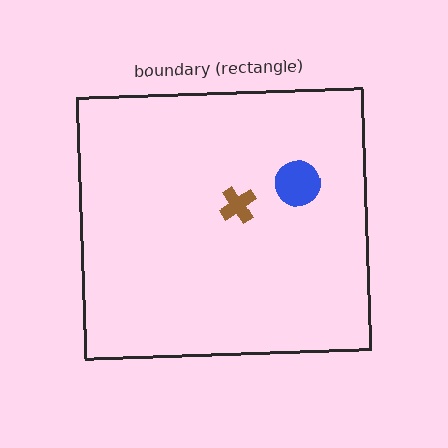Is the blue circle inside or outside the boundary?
Inside.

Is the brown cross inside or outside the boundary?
Inside.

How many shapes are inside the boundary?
2 inside, 0 outside.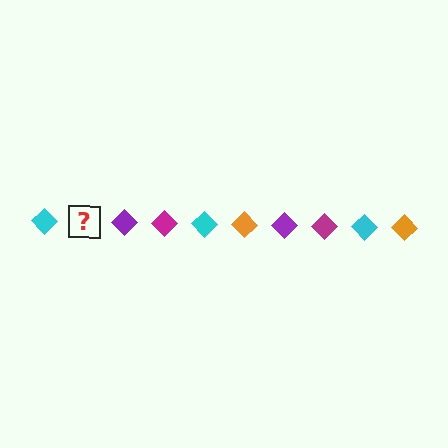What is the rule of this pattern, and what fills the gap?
The rule is that the pattern cycles through cyan, orange, purple, magenta diamonds. The gap should be filled with an orange diamond.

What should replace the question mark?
The question mark should be replaced with an orange diamond.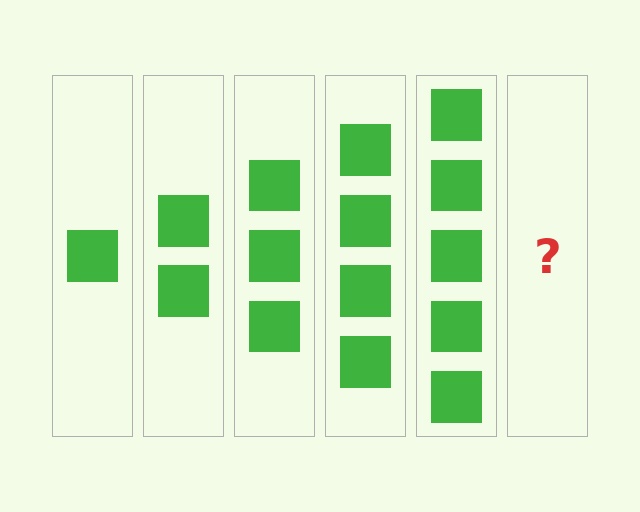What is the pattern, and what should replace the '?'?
The pattern is that each step adds one more square. The '?' should be 6 squares.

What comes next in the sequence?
The next element should be 6 squares.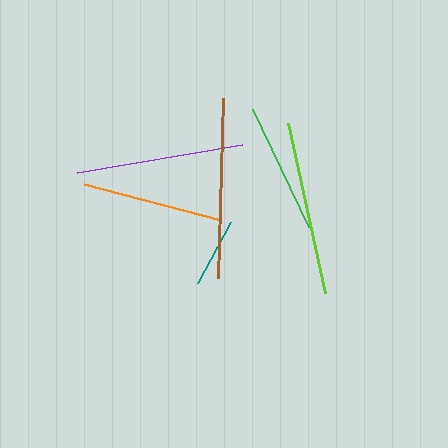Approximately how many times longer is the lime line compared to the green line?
The lime line is approximately 1.3 times the length of the green line.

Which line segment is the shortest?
The teal line is the shortest at approximately 69 pixels.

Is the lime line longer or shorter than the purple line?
The lime line is longer than the purple line.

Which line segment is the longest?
The brown line is the longest at approximately 181 pixels.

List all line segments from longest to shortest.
From longest to shortest: brown, lime, purple, orange, green, teal.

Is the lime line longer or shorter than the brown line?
The brown line is longer than the lime line.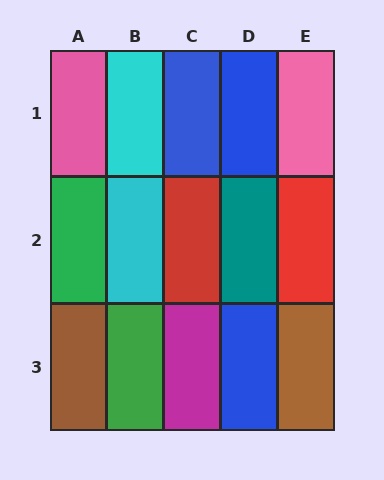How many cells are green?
2 cells are green.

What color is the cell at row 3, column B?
Green.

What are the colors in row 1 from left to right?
Pink, cyan, blue, blue, pink.